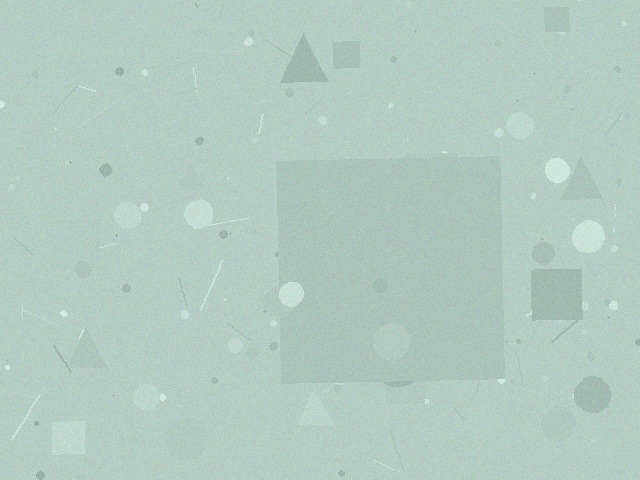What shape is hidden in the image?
A square is hidden in the image.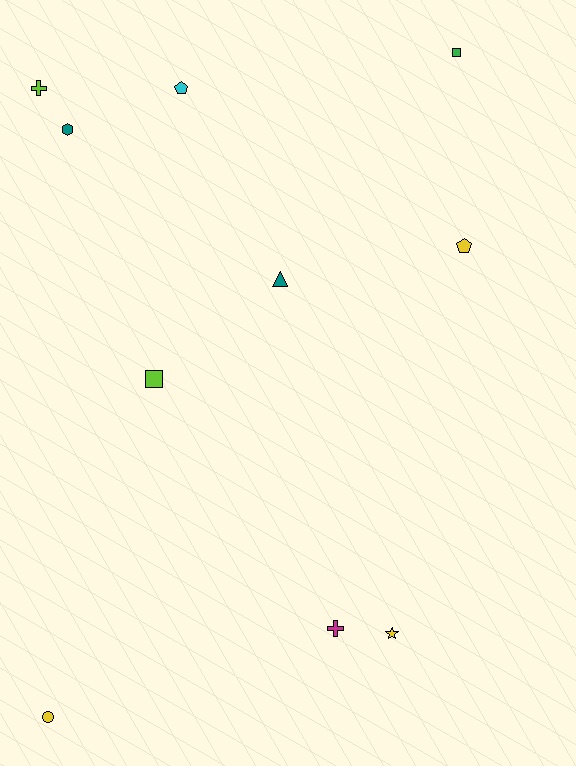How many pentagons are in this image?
There are 2 pentagons.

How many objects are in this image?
There are 10 objects.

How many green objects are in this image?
There is 1 green object.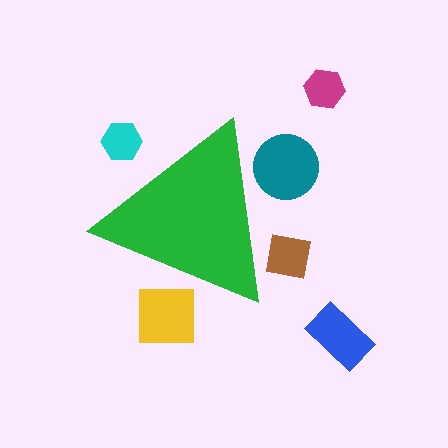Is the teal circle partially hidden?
Yes, the teal circle is partially hidden behind the green triangle.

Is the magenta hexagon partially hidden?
No, the magenta hexagon is fully visible.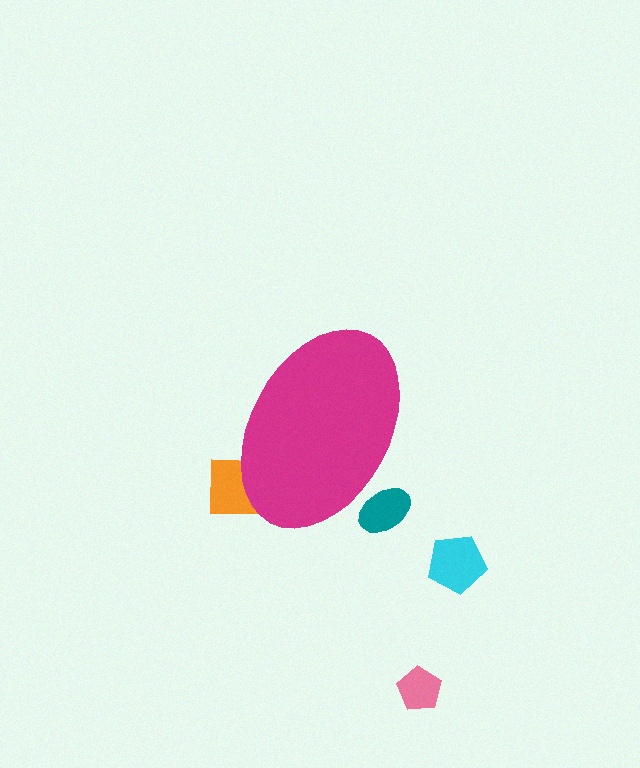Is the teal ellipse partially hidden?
Yes, the teal ellipse is partially hidden behind the magenta ellipse.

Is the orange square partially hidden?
Yes, the orange square is partially hidden behind the magenta ellipse.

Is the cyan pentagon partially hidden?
No, the cyan pentagon is fully visible.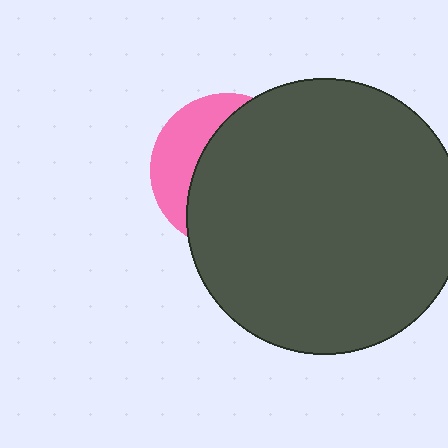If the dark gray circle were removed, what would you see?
You would see the complete pink circle.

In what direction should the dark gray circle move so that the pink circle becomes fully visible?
The dark gray circle should move right. That is the shortest direction to clear the overlap and leave the pink circle fully visible.